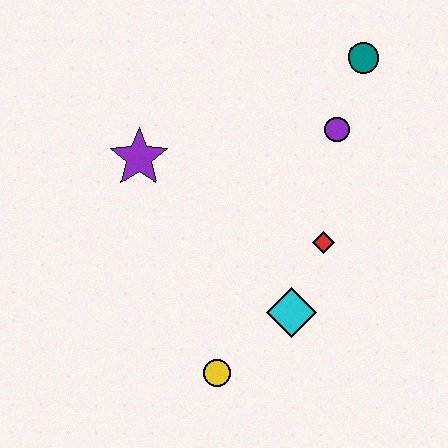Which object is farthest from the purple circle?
The yellow circle is farthest from the purple circle.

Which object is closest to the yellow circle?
The cyan diamond is closest to the yellow circle.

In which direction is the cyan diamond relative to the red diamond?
The cyan diamond is below the red diamond.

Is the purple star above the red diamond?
Yes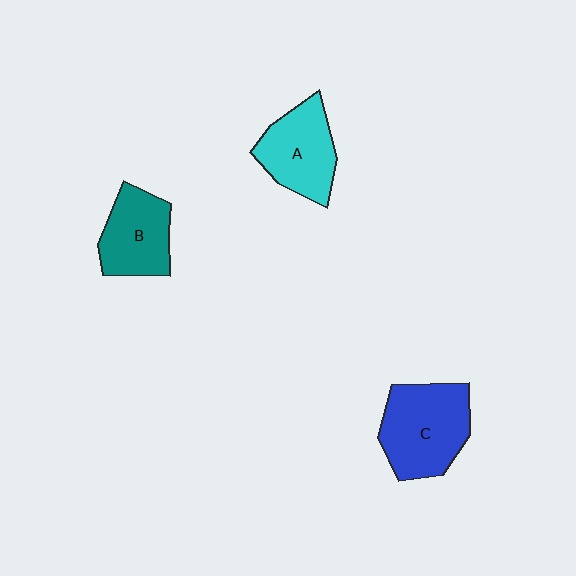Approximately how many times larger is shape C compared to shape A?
Approximately 1.2 times.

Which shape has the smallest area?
Shape B (teal).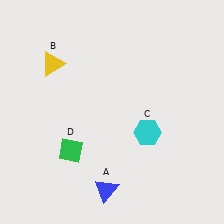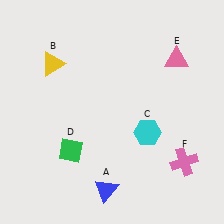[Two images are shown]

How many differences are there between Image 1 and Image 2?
There are 2 differences between the two images.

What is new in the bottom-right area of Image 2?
A pink cross (F) was added in the bottom-right area of Image 2.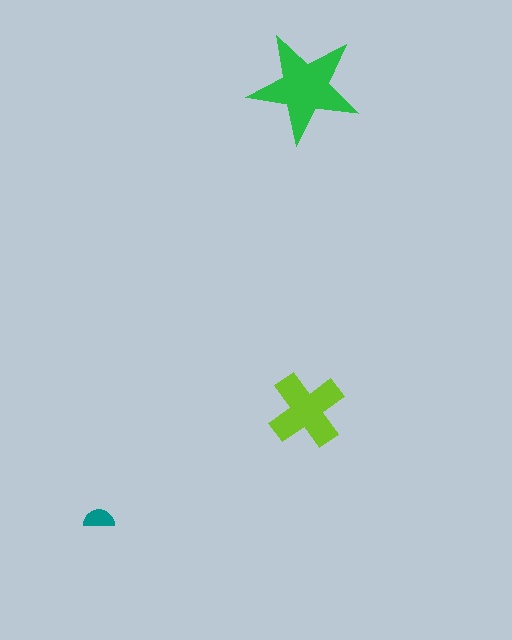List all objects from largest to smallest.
The green star, the lime cross, the teal semicircle.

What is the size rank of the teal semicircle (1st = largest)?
3rd.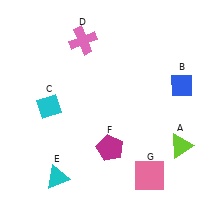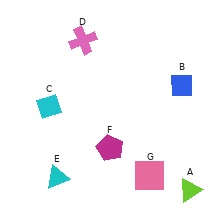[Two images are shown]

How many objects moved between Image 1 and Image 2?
1 object moved between the two images.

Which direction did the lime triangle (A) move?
The lime triangle (A) moved down.